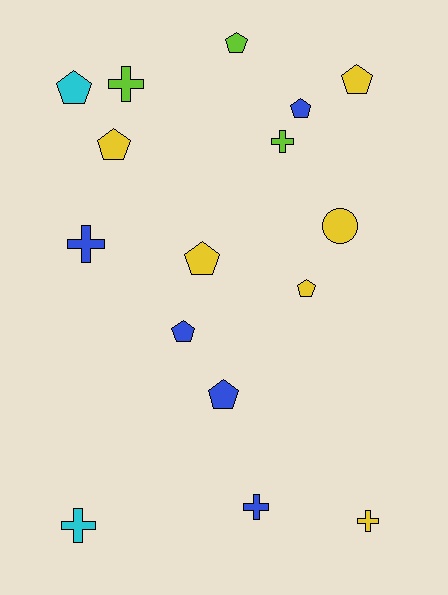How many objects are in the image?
There are 16 objects.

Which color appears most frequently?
Yellow, with 6 objects.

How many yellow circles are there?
There is 1 yellow circle.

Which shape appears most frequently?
Pentagon, with 9 objects.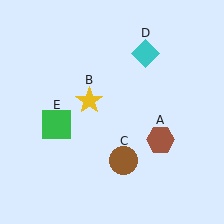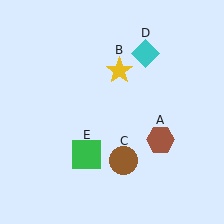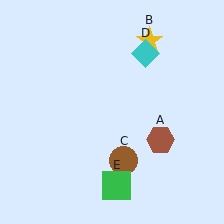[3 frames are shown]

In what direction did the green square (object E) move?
The green square (object E) moved down and to the right.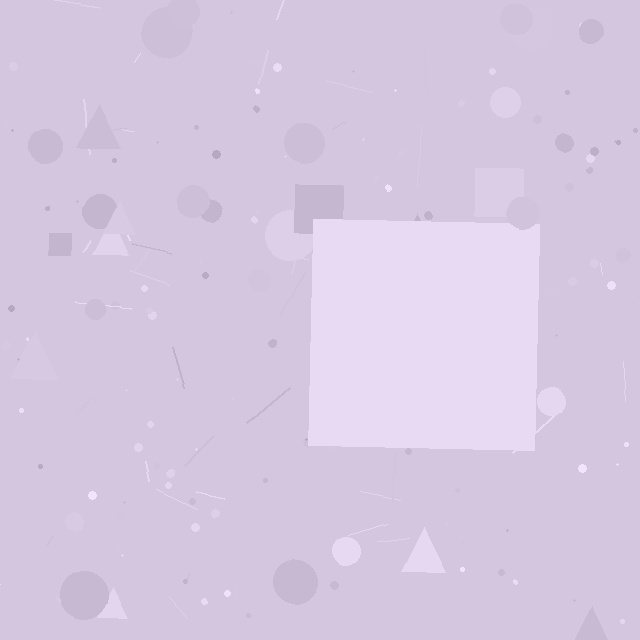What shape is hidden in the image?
A square is hidden in the image.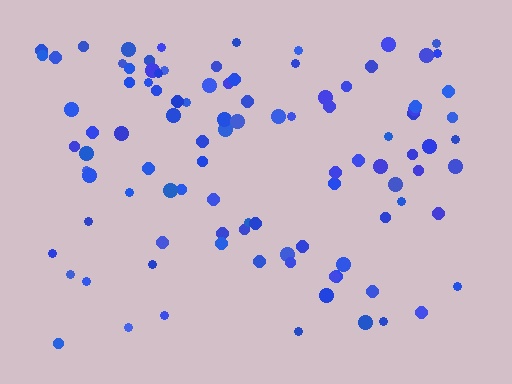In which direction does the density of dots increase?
From bottom to top, with the top side densest.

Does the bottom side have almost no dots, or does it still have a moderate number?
Still a moderate number, just noticeably fewer than the top.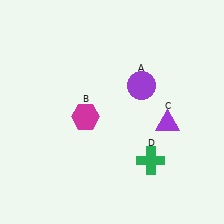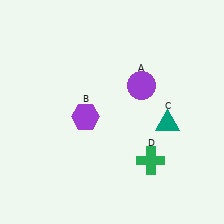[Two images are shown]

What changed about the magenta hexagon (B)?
In Image 1, B is magenta. In Image 2, it changed to purple.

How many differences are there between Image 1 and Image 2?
There are 2 differences between the two images.